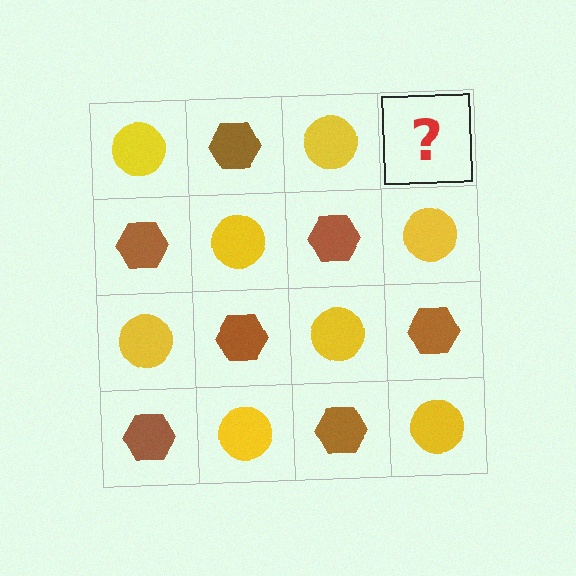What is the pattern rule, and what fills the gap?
The rule is that it alternates yellow circle and brown hexagon in a checkerboard pattern. The gap should be filled with a brown hexagon.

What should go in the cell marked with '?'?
The missing cell should contain a brown hexagon.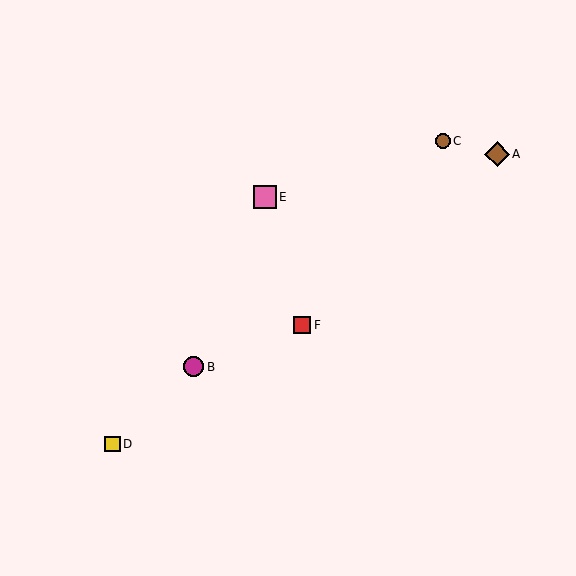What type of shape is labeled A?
Shape A is a brown diamond.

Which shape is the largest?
The brown diamond (labeled A) is the largest.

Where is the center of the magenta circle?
The center of the magenta circle is at (193, 367).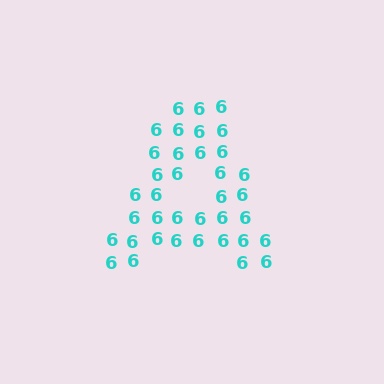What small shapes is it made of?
It is made of small digit 6's.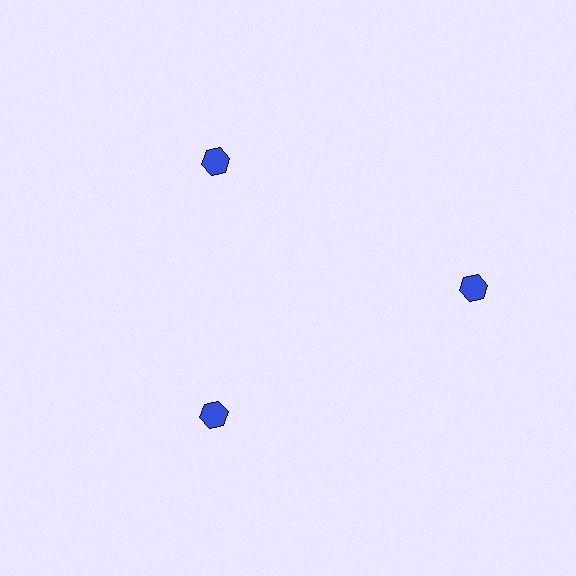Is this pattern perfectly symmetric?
No. The 3 blue hexagons are arranged in a ring, but one element near the 3 o'clock position is pushed outward from the center, breaking the 3-fold rotational symmetry.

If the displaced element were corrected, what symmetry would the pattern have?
It would have 3-fold rotational symmetry — the pattern would map onto itself every 120 degrees.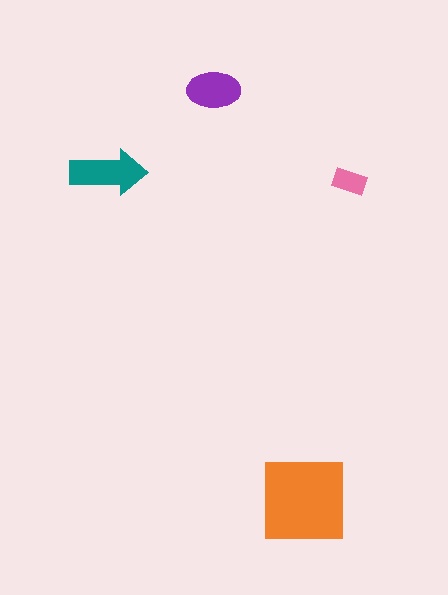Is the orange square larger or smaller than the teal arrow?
Larger.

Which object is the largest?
The orange square.